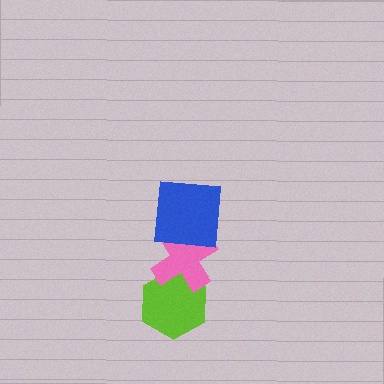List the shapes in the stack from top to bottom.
From top to bottom: the blue square, the pink cross, the lime hexagon.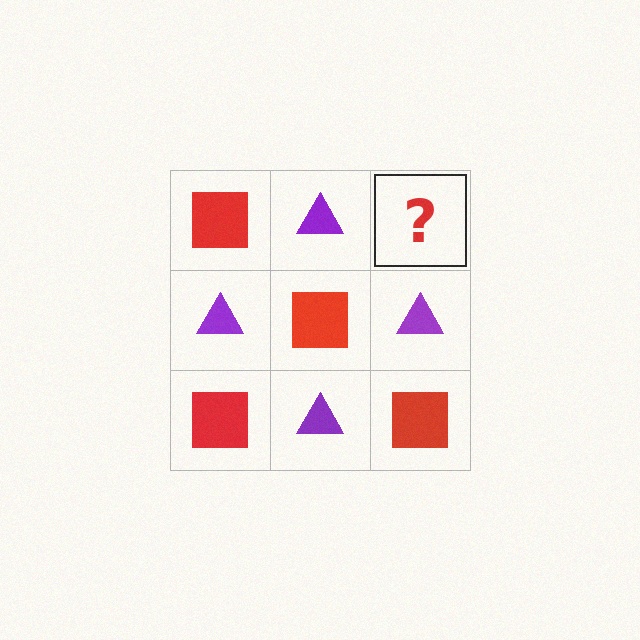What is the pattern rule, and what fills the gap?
The rule is that it alternates red square and purple triangle in a checkerboard pattern. The gap should be filled with a red square.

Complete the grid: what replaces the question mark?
The question mark should be replaced with a red square.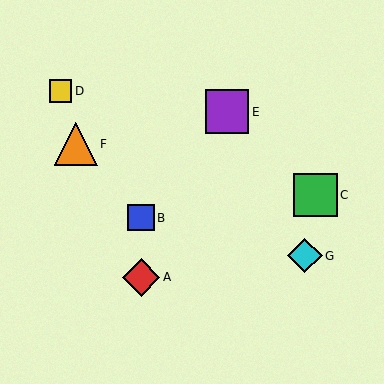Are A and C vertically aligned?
No, A is at x≈141 and C is at x≈315.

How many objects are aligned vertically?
2 objects (A, B) are aligned vertically.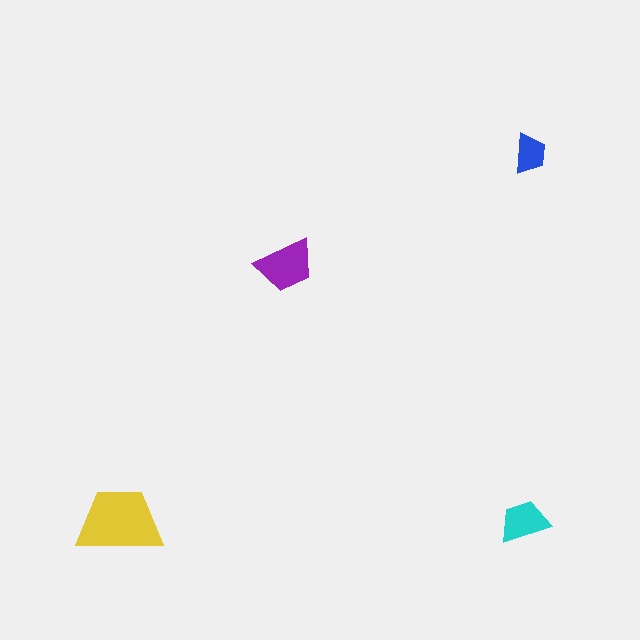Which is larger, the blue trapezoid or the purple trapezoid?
The purple one.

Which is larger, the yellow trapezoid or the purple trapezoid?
The yellow one.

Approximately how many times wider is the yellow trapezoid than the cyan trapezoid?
About 1.5 times wider.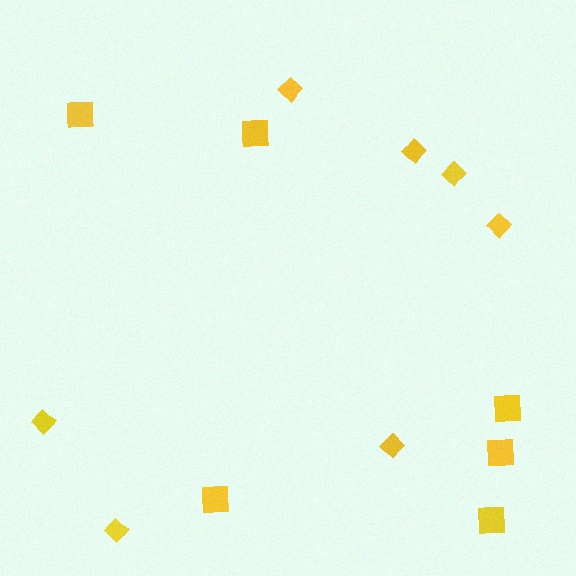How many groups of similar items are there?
There are 2 groups: one group of squares (6) and one group of diamonds (7).